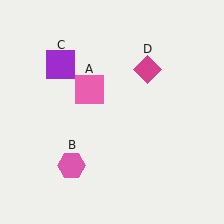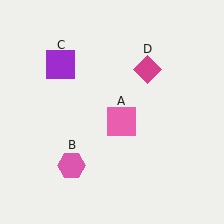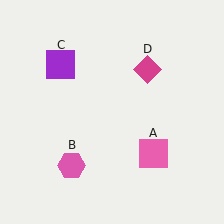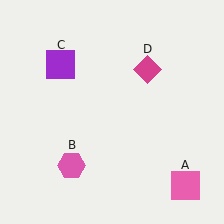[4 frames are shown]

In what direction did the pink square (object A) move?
The pink square (object A) moved down and to the right.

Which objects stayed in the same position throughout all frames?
Pink hexagon (object B) and purple square (object C) and magenta diamond (object D) remained stationary.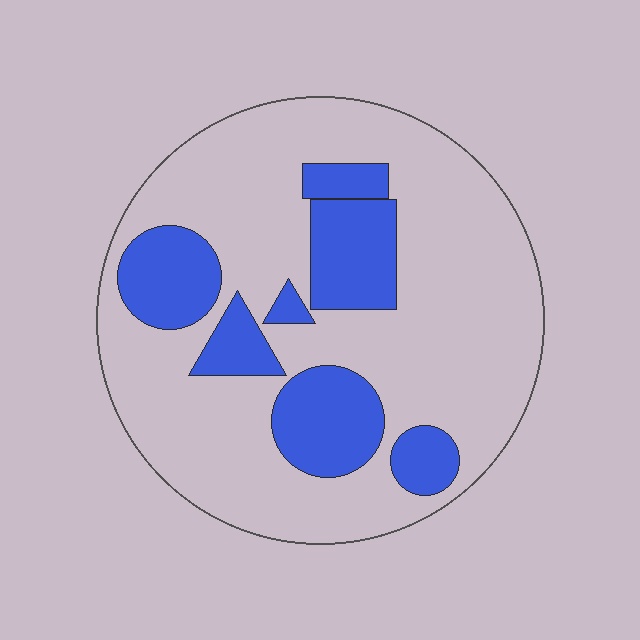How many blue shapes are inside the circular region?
7.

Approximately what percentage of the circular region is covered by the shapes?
Approximately 25%.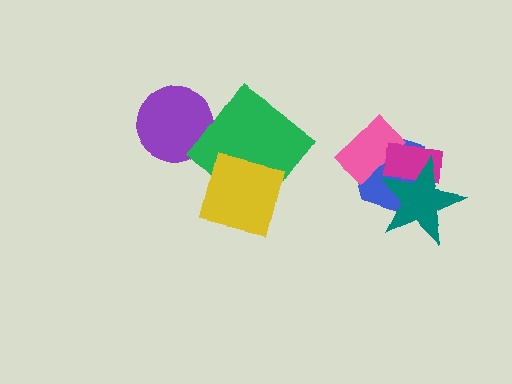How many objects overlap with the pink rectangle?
2 objects overlap with the pink rectangle.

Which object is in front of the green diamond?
The yellow square is in front of the green diamond.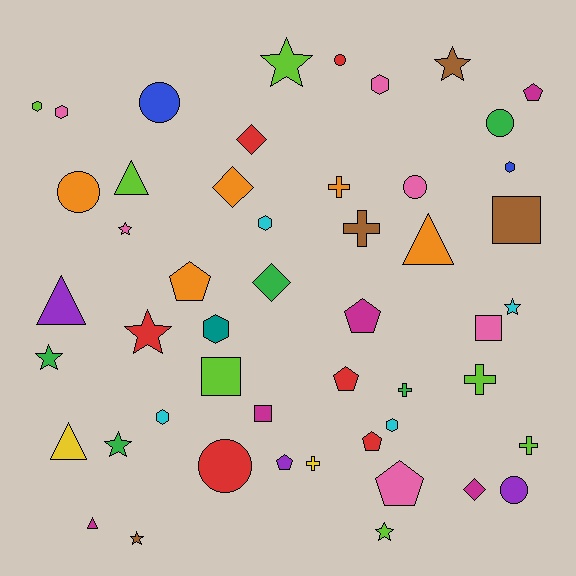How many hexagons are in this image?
There are 8 hexagons.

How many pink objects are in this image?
There are 6 pink objects.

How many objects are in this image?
There are 50 objects.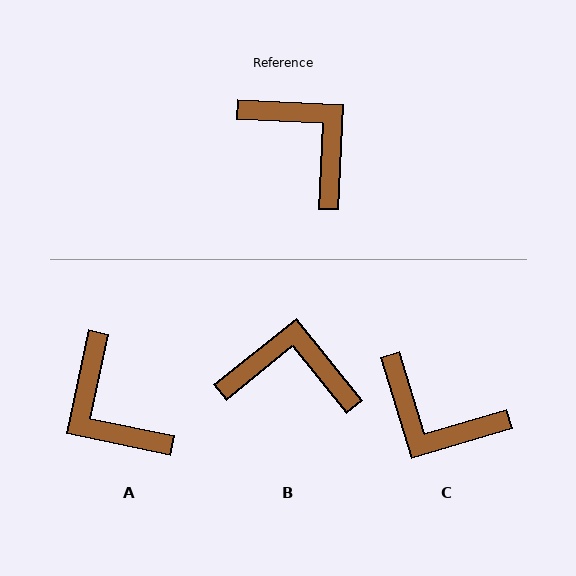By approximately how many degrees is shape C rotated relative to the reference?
Approximately 161 degrees clockwise.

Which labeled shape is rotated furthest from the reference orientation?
A, about 170 degrees away.